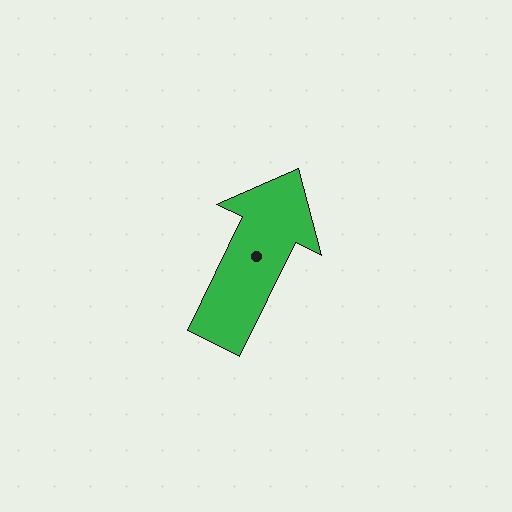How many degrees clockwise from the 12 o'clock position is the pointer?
Approximately 26 degrees.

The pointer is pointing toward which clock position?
Roughly 1 o'clock.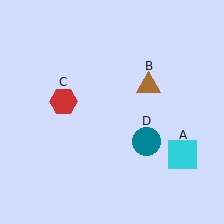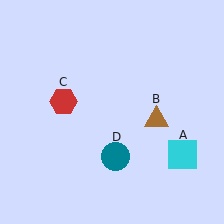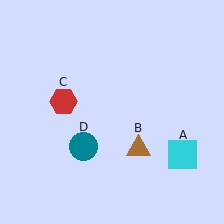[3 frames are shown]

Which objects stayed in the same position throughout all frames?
Cyan square (object A) and red hexagon (object C) remained stationary.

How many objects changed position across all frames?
2 objects changed position: brown triangle (object B), teal circle (object D).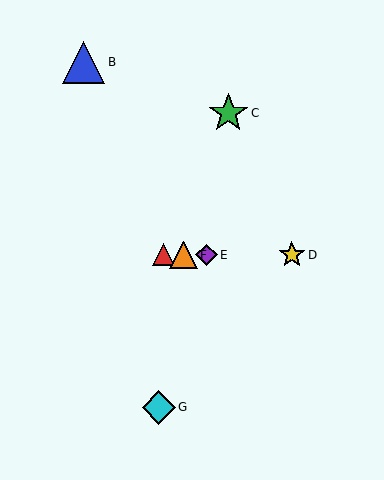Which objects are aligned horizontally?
Objects A, D, E, F are aligned horizontally.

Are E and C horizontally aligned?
No, E is at y≈255 and C is at y≈113.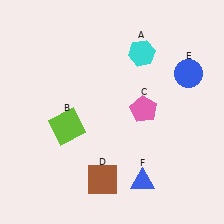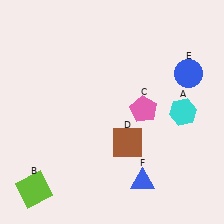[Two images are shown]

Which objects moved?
The objects that moved are: the cyan hexagon (A), the lime square (B), the brown square (D).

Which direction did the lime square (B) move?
The lime square (B) moved down.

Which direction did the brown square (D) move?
The brown square (D) moved up.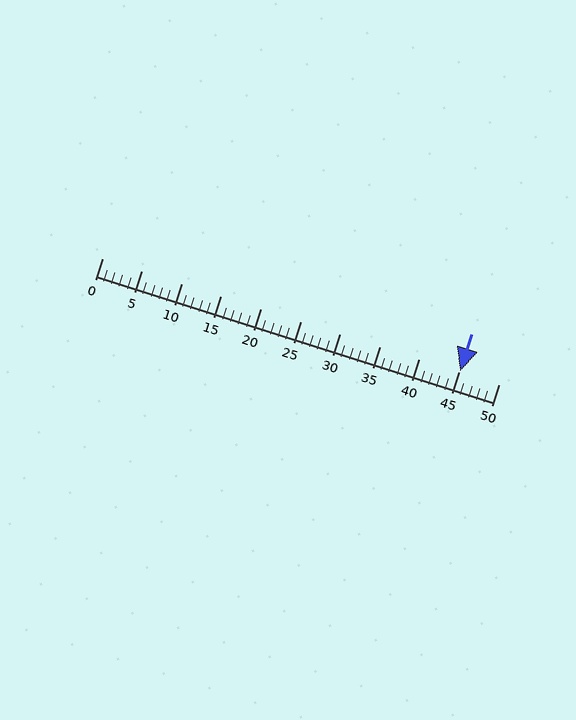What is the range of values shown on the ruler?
The ruler shows values from 0 to 50.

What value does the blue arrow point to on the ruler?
The blue arrow points to approximately 45.